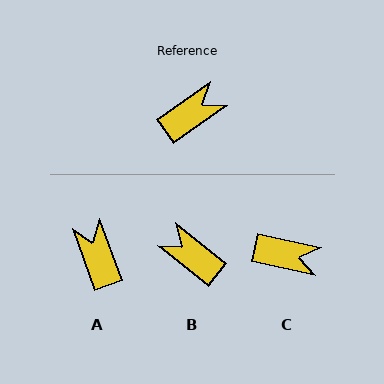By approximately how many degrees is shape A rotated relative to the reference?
Approximately 75 degrees counter-clockwise.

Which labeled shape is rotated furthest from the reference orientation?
B, about 106 degrees away.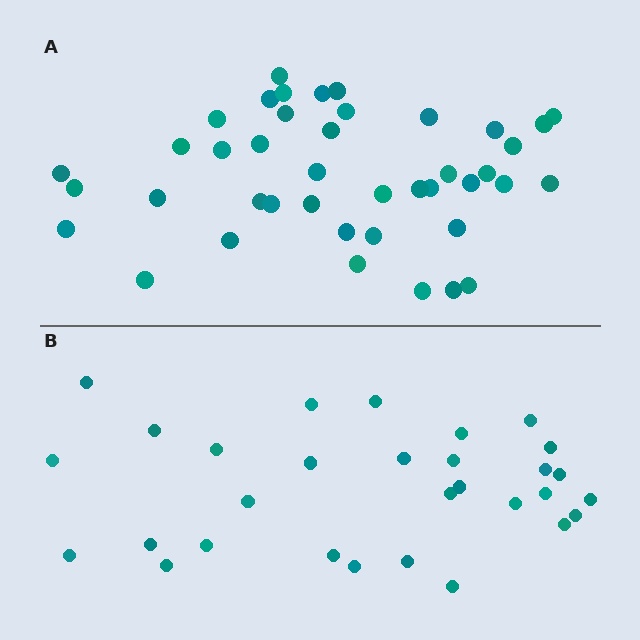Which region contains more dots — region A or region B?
Region A (the top region) has more dots.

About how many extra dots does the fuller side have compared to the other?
Region A has roughly 12 or so more dots than region B.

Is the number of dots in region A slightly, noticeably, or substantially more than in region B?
Region A has noticeably more, but not dramatically so. The ratio is roughly 1.4 to 1.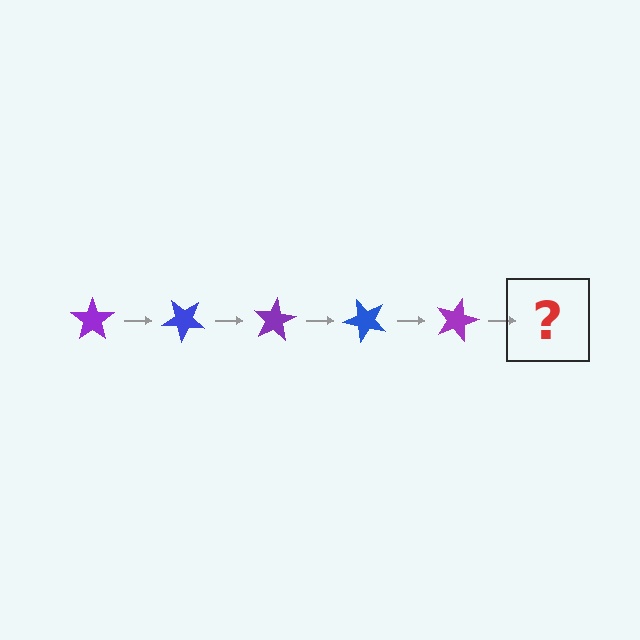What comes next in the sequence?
The next element should be a blue star, rotated 200 degrees from the start.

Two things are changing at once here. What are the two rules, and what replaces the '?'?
The two rules are that it rotates 40 degrees each step and the color cycles through purple and blue. The '?' should be a blue star, rotated 200 degrees from the start.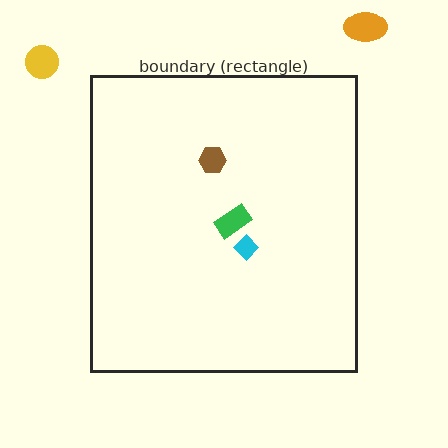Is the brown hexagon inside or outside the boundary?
Inside.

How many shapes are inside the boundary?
3 inside, 2 outside.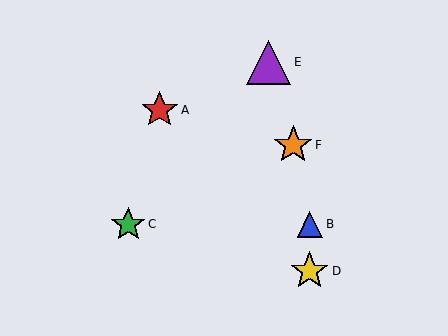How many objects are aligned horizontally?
2 objects (B, C) are aligned horizontally.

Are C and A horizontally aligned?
No, C is at y≈224 and A is at y≈110.